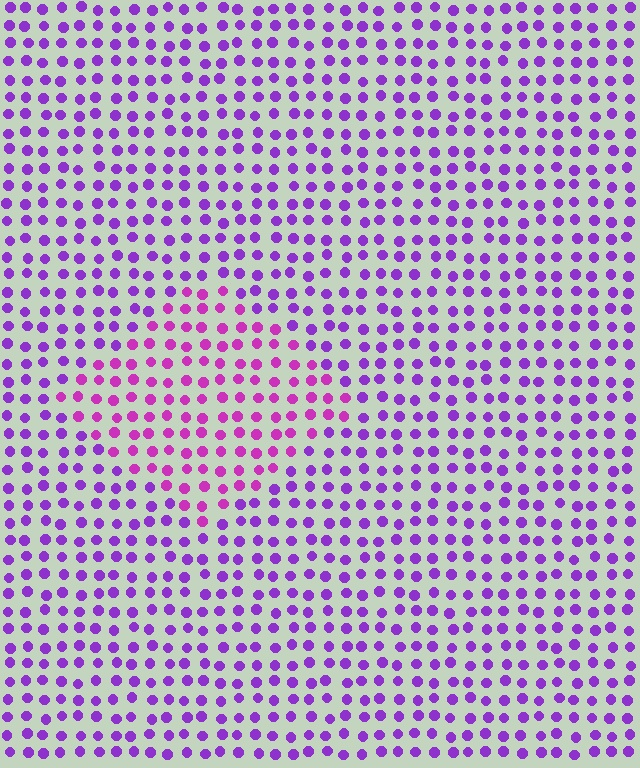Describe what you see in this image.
The image is filled with small purple elements in a uniform arrangement. A diamond-shaped region is visible where the elements are tinted to a slightly different hue, forming a subtle color boundary.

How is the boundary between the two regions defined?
The boundary is defined purely by a slight shift in hue (about 30 degrees). Spacing, size, and orientation are identical on both sides.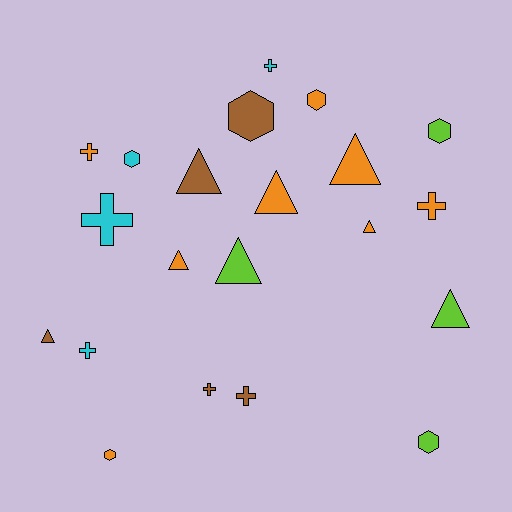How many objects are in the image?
There are 21 objects.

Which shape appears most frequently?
Triangle, with 8 objects.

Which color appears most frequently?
Orange, with 8 objects.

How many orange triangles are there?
There are 4 orange triangles.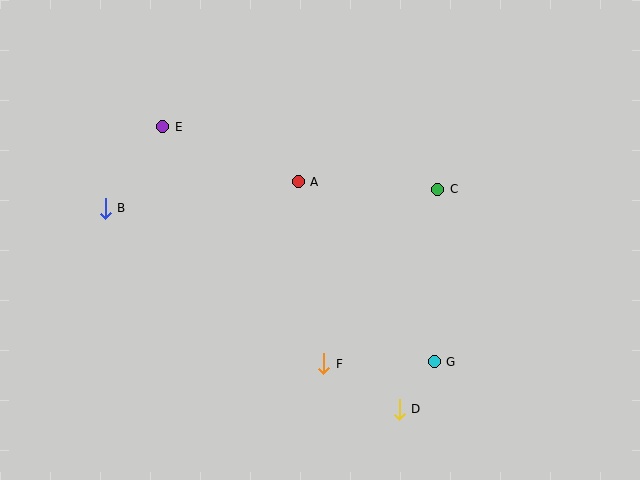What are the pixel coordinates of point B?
Point B is at (105, 208).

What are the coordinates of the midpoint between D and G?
The midpoint between D and G is at (417, 386).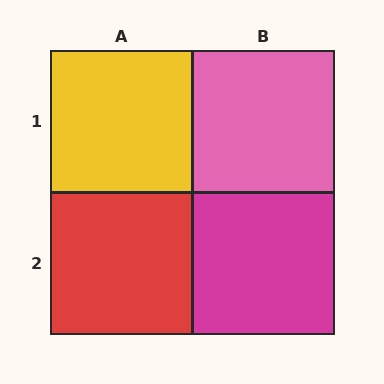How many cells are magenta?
1 cell is magenta.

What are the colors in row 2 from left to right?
Red, magenta.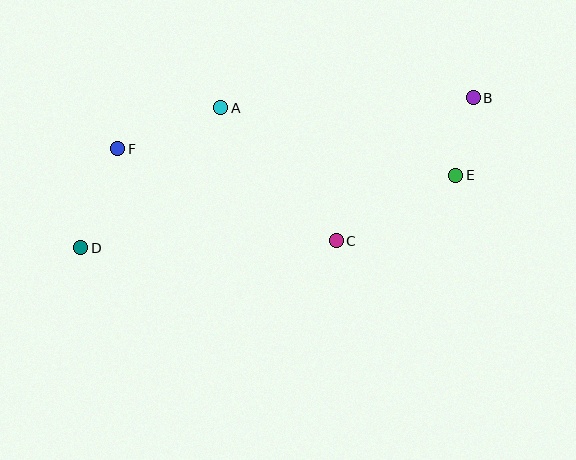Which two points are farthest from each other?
Points B and D are farthest from each other.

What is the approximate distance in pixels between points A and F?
The distance between A and F is approximately 111 pixels.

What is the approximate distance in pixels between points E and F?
The distance between E and F is approximately 339 pixels.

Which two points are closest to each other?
Points B and E are closest to each other.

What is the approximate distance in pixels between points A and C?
The distance between A and C is approximately 176 pixels.